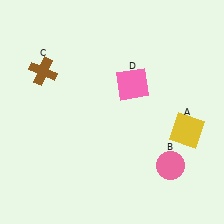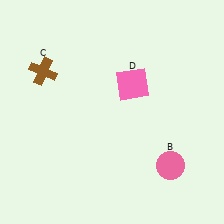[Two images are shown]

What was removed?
The yellow square (A) was removed in Image 2.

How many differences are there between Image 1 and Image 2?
There is 1 difference between the two images.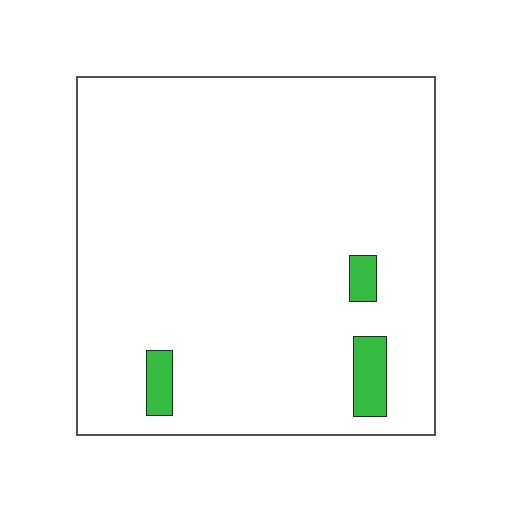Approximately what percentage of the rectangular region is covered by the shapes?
Approximately 5%.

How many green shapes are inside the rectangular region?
3.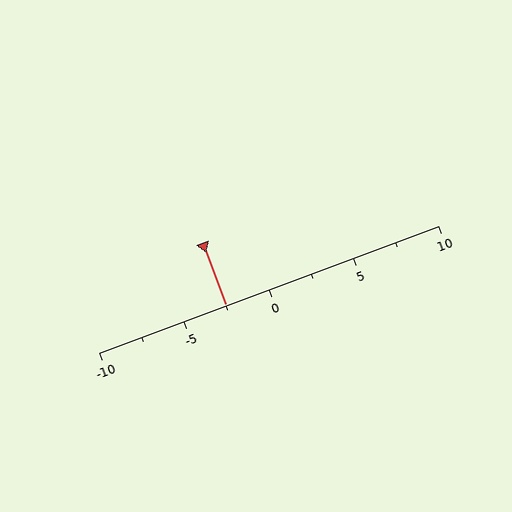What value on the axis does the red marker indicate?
The marker indicates approximately -2.5.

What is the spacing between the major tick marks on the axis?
The major ticks are spaced 5 apart.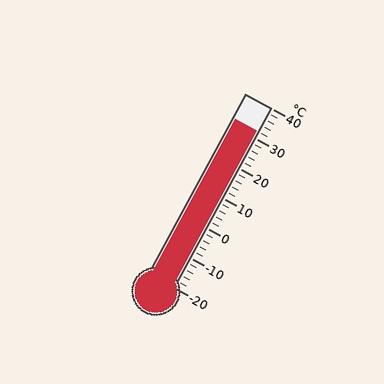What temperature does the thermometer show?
The thermometer shows approximately 32°C.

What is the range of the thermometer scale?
The thermometer scale ranges from -20°C to 40°C.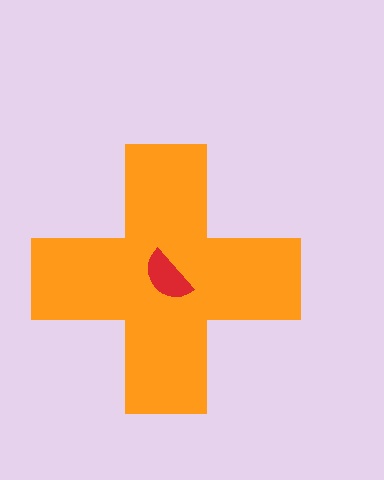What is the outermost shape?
The orange cross.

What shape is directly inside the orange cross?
The red semicircle.